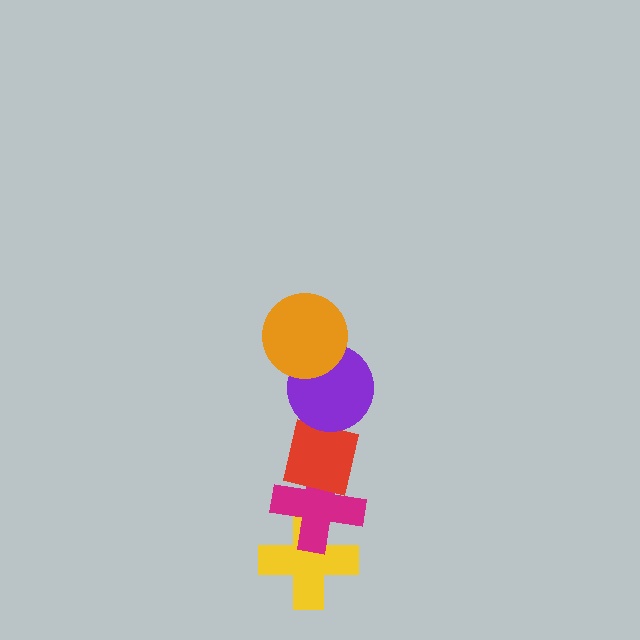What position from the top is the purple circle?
The purple circle is 2nd from the top.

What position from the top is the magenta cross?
The magenta cross is 4th from the top.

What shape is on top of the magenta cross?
The red square is on top of the magenta cross.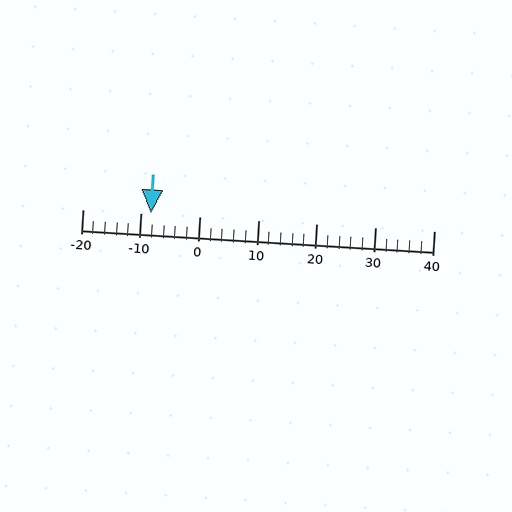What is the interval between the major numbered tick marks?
The major tick marks are spaced 10 units apart.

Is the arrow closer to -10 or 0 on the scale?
The arrow is closer to -10.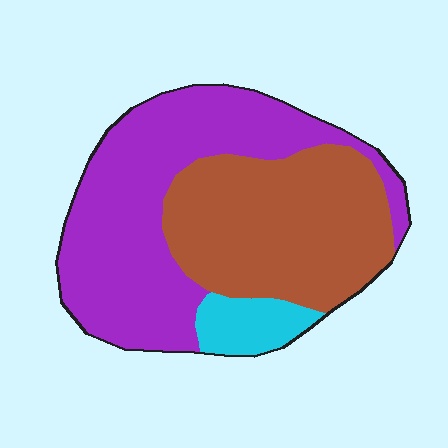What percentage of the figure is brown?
Brown covers 42% of the figure.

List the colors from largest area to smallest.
From largest to smallest: purple, brown, cyan.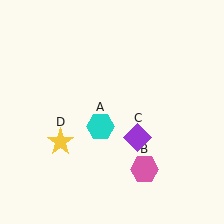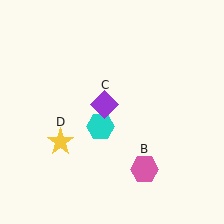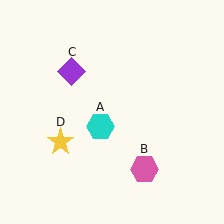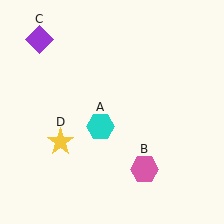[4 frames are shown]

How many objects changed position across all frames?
1 object changed position: purple diamond (object C).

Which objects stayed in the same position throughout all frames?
Cyan hexagon (object A) and pink hexagon (object B) and yellow star (object D) remained stationary.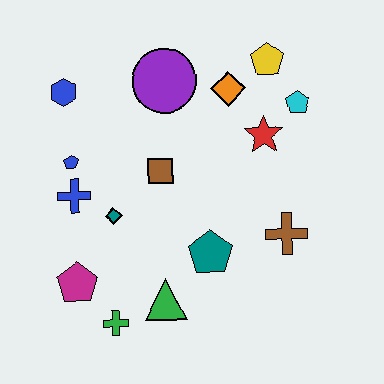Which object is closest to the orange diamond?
The yellow pentagon is closest to the orange diamond.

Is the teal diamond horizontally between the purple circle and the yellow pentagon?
No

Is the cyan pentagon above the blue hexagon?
No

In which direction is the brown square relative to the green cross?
The brown square is above the green cross.